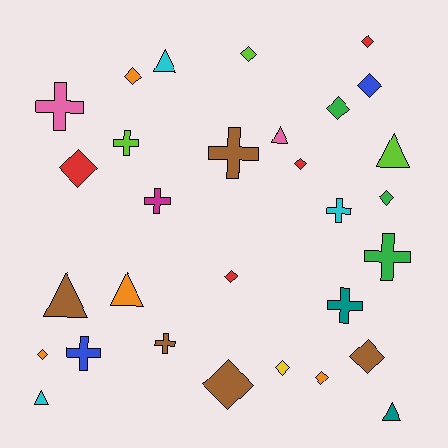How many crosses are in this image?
There are 9 crosses.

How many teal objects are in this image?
There are 2 teal objects.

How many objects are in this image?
There are 30 objects.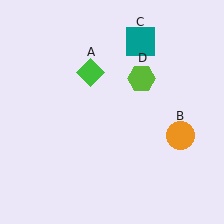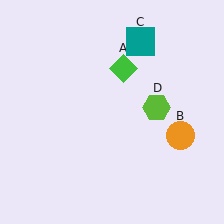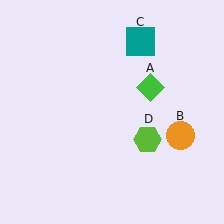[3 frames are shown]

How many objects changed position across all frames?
2 objects changed position: green diamond (object A), lime hexagon (object D).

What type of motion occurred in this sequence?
The green diamond (object A), lime hexagon (object D) rotated clockwise around the center of the scene.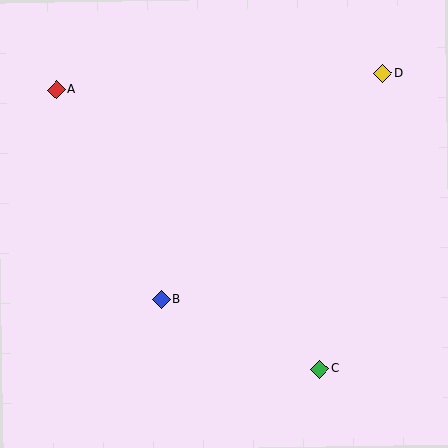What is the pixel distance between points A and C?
The distance between A and C is 384 pixels.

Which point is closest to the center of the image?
Point B at (161, 299) is closest to the center.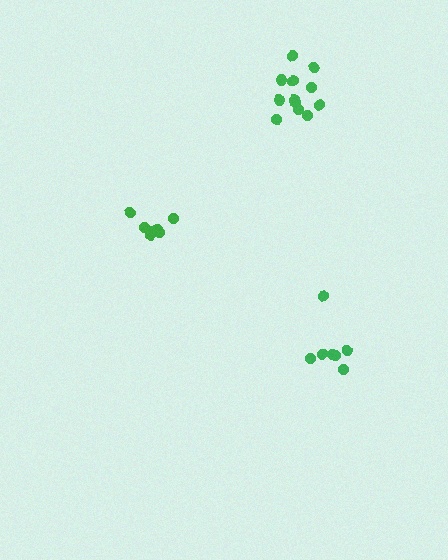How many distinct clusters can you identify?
There are 3 distinct clusters.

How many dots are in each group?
Group 1: 7 dots, Group 2: 7 dots, Group 3: 13 dots (27 total).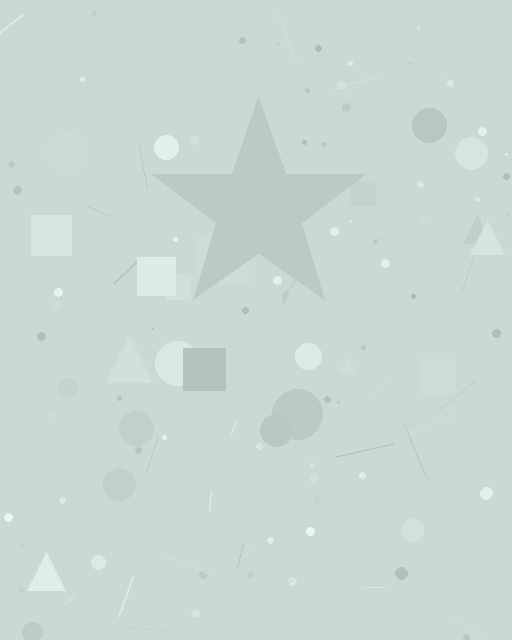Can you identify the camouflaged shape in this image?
The camouflaged shape is a star.